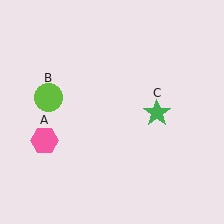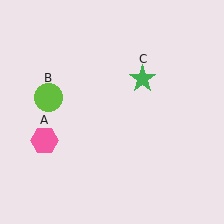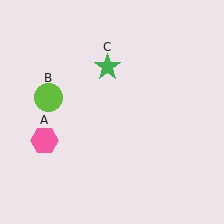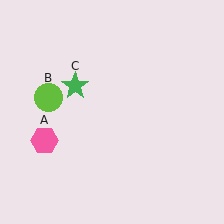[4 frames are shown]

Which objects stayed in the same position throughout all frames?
Pink hexagon (object A) and lime circle (object B) remained stationary.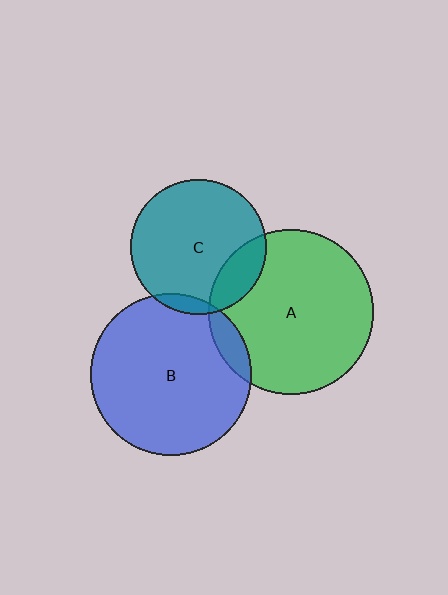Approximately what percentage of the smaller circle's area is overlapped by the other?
Approximately 10%.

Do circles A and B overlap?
Yes.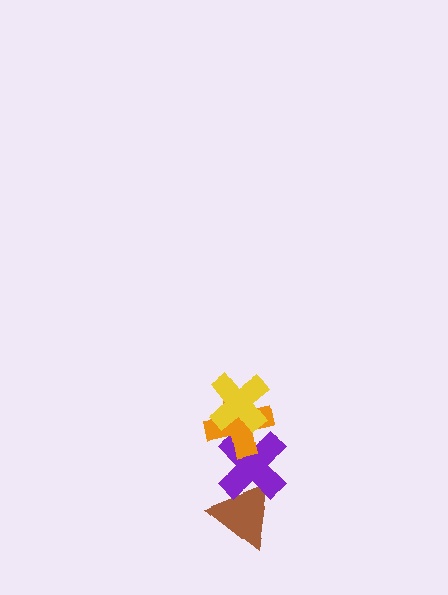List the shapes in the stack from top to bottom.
From top to bottom: the yellow cross, the orange cross, the purple cross, the brown triangle.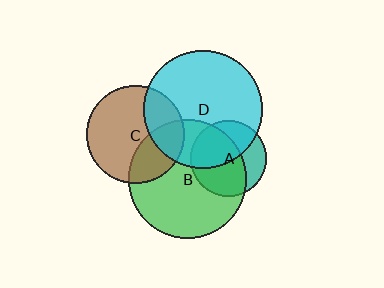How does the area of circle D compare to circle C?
Approximately 1.5 times.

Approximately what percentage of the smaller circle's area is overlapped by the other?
Approximately 65%.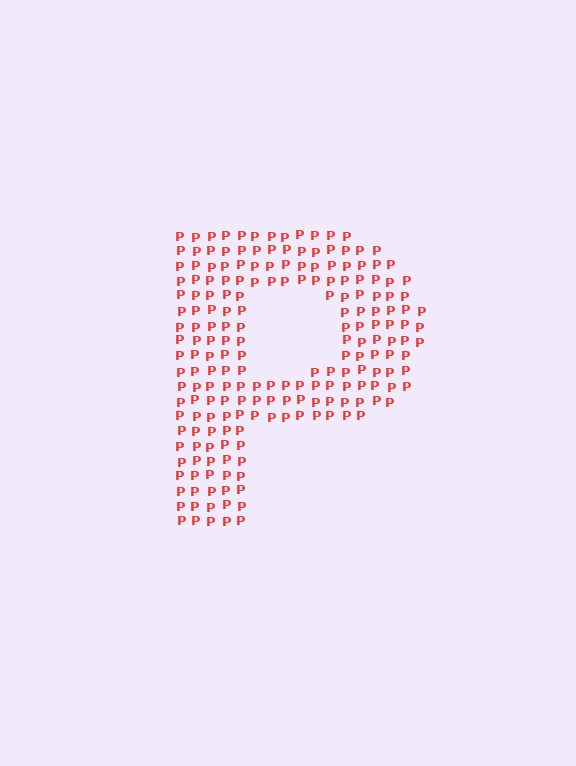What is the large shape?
The large shape is the letter P.